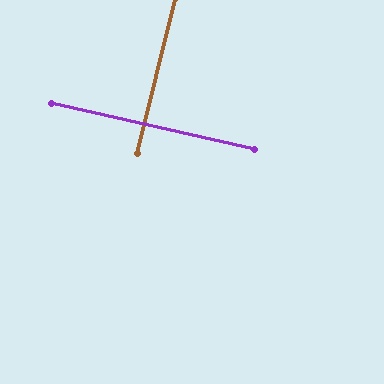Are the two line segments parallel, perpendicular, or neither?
Perpendicular — they meet at approximately 89°.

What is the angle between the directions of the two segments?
Approximately 89 degrees.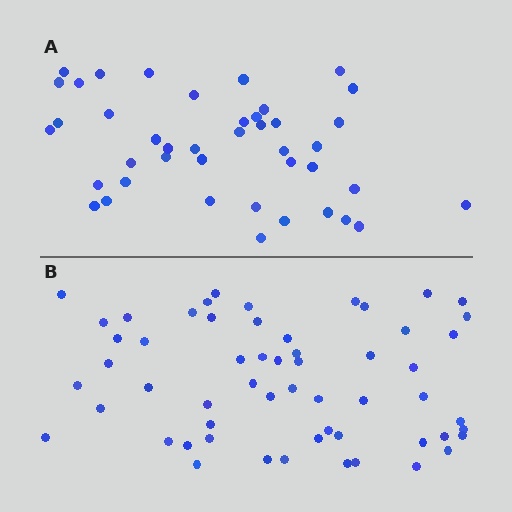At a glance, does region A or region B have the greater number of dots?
Region B (the bottom region) has more dots.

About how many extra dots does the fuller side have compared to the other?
Region B has approximately 15 more dots than region A.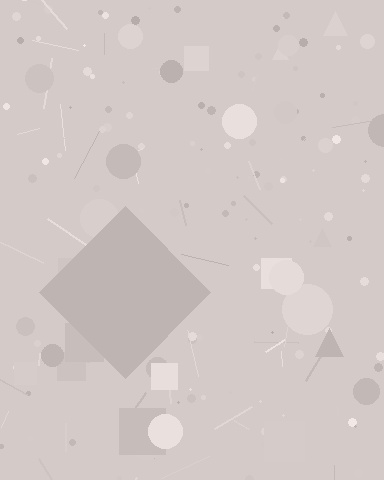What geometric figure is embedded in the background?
A diamond is embedded in the background.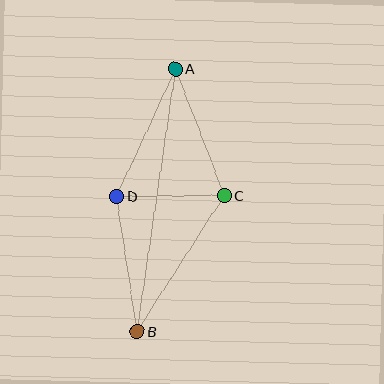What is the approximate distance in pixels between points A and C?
The distance between A and C is approximately 136 pixels.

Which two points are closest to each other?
Points C and D are closest to each other.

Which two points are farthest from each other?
Points A and B are farthest from each other.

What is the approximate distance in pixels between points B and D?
The distance between B and D is approximately 137 pixels.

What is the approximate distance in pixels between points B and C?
The distance between B and C is approximately 161 pixels.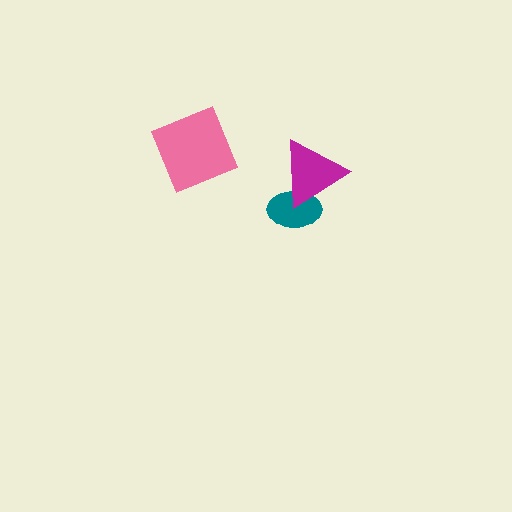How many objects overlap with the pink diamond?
0 objects overlap with the pink diamond.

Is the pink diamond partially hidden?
No, no other shape covers it.